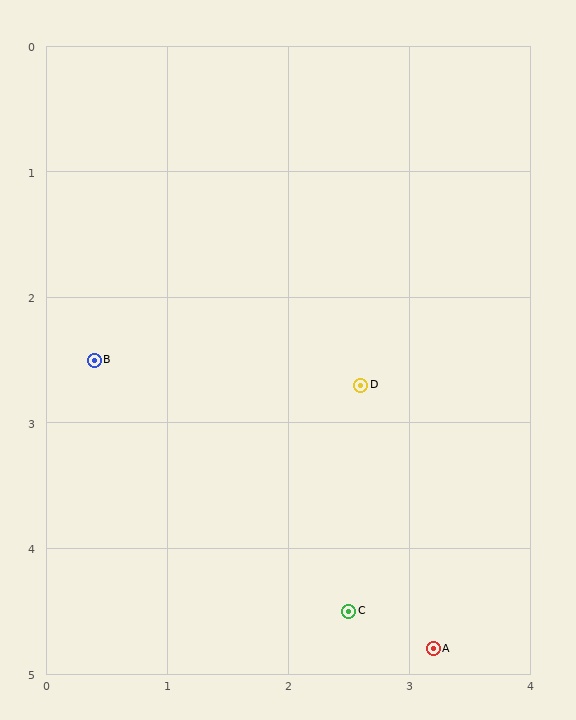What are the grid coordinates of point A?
Point A is at approximately (3.2, 4.8).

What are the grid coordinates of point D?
Point D is at approximately (2.6, 2.7).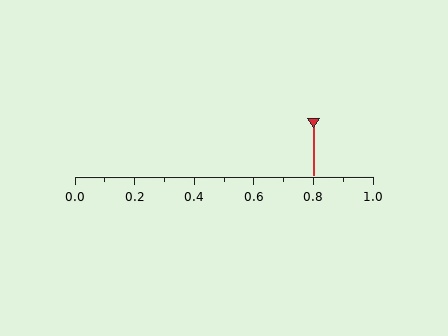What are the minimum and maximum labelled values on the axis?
The axis runs from 0.0 to 1.0.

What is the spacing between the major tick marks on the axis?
The major ticks are spaced 0.2 apart.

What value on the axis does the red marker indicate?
The marker indicates approximately 0.8.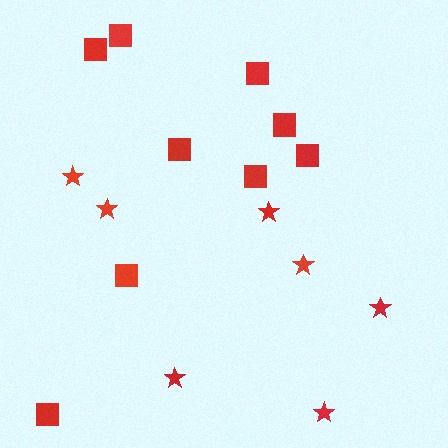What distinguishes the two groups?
There are 2 groups: one group of squares (9) and one group of stars (7).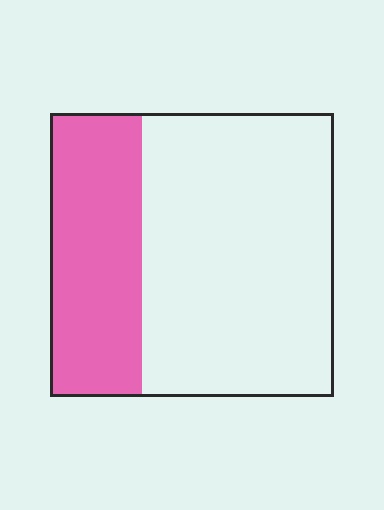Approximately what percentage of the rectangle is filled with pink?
Approximately 30%.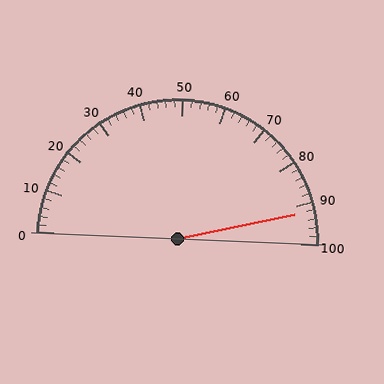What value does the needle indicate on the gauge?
The needle indicates approximately 92.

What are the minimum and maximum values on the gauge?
The gauge ranges from 0 to 100.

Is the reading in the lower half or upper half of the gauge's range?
The reading is in the upper half of the range (0 to 100).